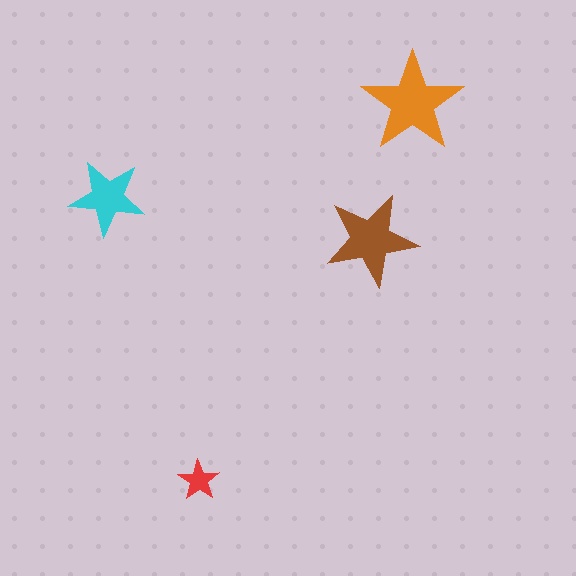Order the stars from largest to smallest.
the orange one, the brown one, the cyan one, the red one.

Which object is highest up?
The orange star is topmost.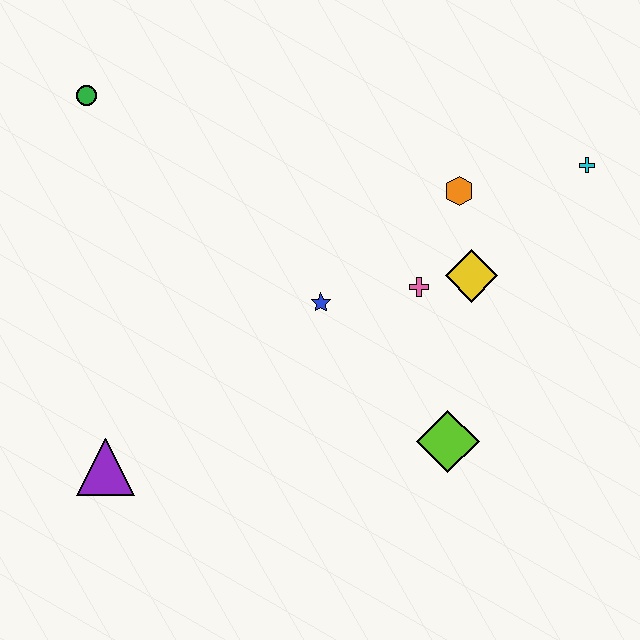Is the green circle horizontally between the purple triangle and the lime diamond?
No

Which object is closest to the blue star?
The pink cross is closest to the blue star.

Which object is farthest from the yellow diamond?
The green circle is farthest from the yellow diamond.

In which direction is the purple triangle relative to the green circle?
The purple triangle is below the green circle.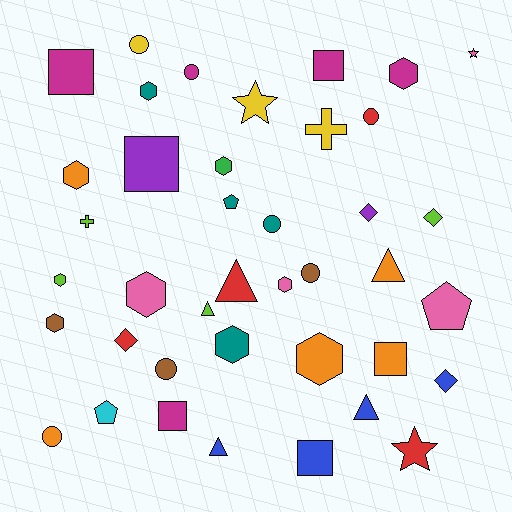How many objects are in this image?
There are 40 objects.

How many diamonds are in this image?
There are 4 diamonds.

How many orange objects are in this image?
There are 5 orange objects.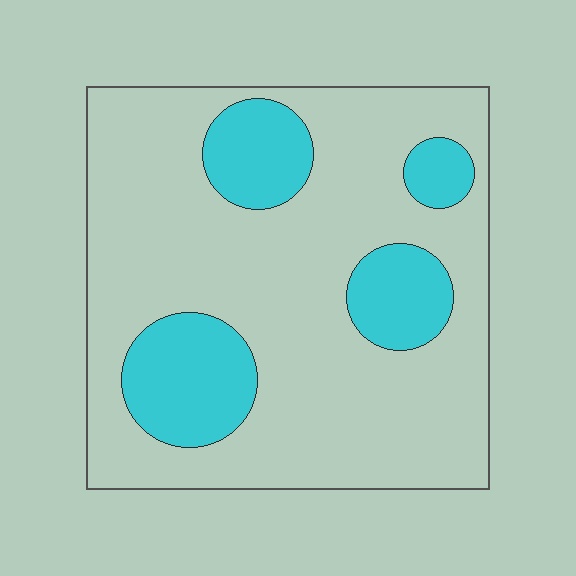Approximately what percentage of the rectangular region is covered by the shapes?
Approximately 25%.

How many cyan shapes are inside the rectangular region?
4.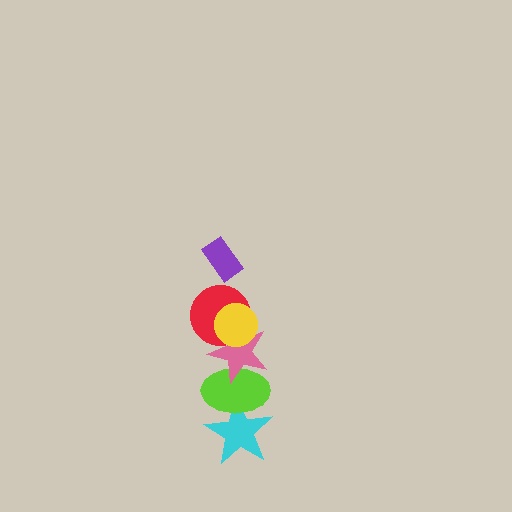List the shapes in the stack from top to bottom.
From top to bottom: the purple rectangle, the yellow circle, the red circle, the pink star, the lime ellipse, the cyan star.